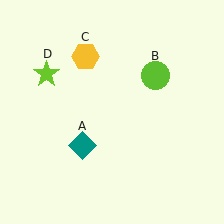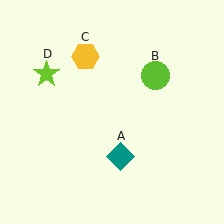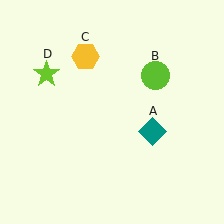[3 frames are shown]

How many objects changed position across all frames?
1 object changed position: teal diamond (object A).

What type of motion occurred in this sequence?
The teal diamond (object A) rotated counterclockwise around the center of the scene.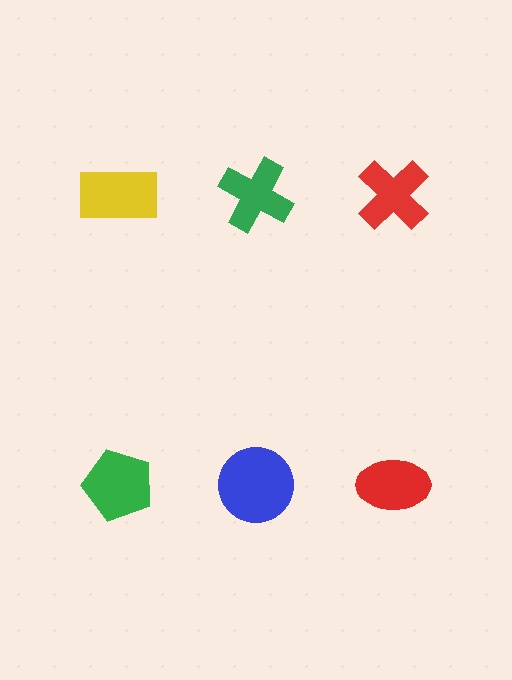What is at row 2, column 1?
A green pentagon.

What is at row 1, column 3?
A red cross.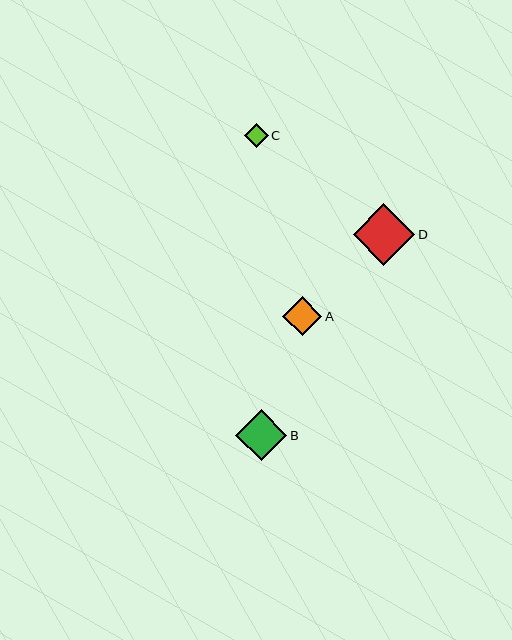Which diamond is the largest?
Diamond D is the largest with a size of approximately 62 pixels.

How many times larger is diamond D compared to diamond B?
Diamond D is approximately 1.2 times the size of diamond B.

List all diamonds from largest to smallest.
From largest to smallest: D, B, A, C.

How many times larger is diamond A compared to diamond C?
Diamond A is approximately 1.6 times the size of diamond C.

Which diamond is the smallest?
Diamond C is the smallest with a size of approximately 24 pixels.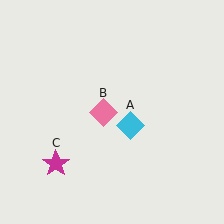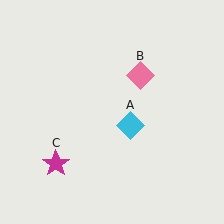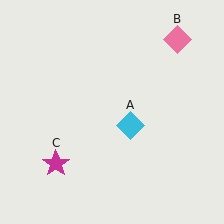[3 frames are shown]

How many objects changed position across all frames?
1 object changed position: pink diamond (object B).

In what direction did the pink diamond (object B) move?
The pink diamond (object B) moved up and to the right.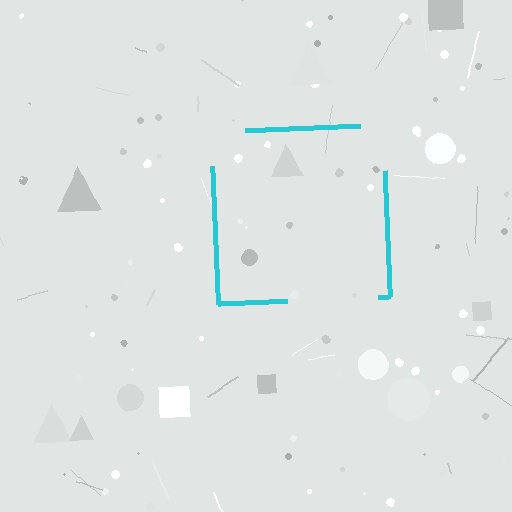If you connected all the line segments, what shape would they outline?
They would outline a square.